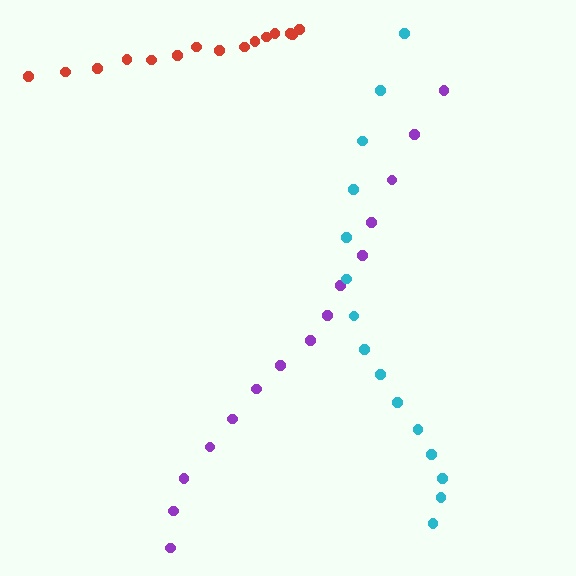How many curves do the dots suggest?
There are 3 distinct paths.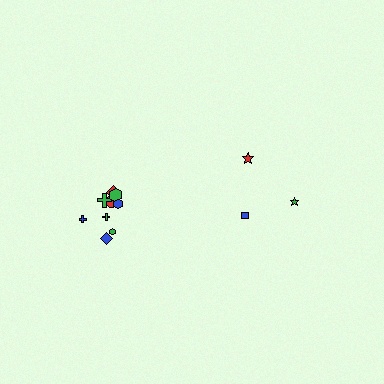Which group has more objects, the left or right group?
The left group.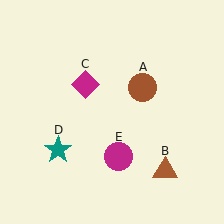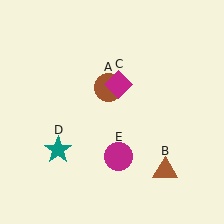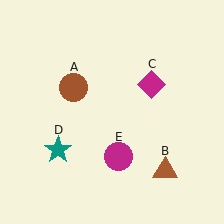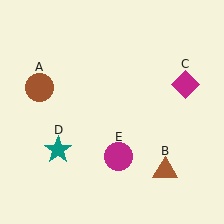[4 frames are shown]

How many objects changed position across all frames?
2 objects changed position: brown circle (object A), magenta diamond (object C).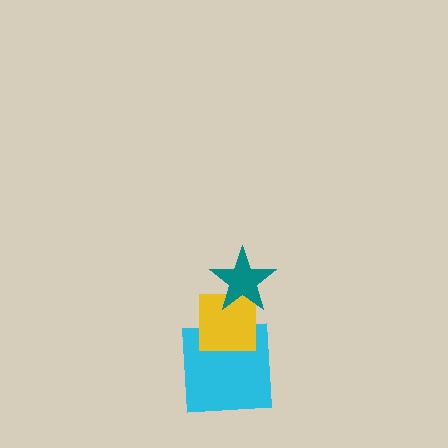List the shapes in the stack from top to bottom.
From top to bottom: the teal star, the yellow square, the cyan square.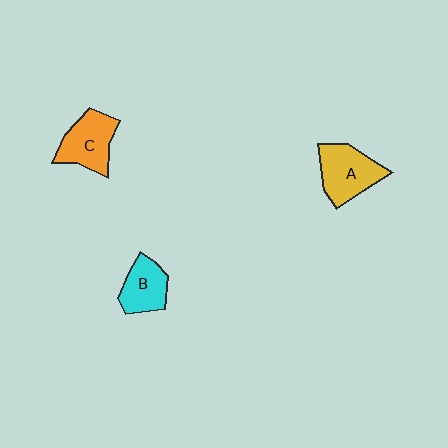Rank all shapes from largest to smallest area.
From largest to smallest: A (yellow), C (orange), B (cyan).